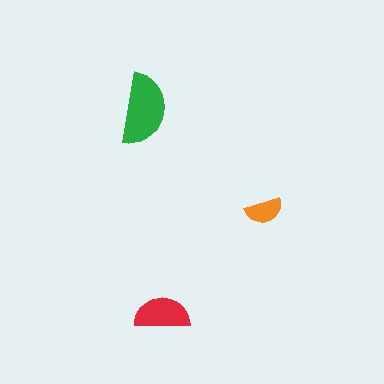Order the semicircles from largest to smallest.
the green one, the red one, the orange one.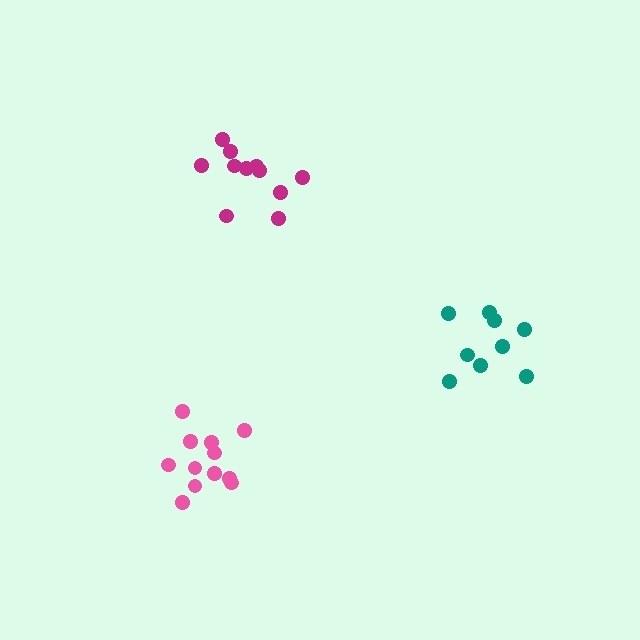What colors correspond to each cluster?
The clusters are colored: teal, magenta, pink.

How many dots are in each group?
Group 1: 9 dots, Group 2: 11 dots, Group 3: 12 dots (32 total).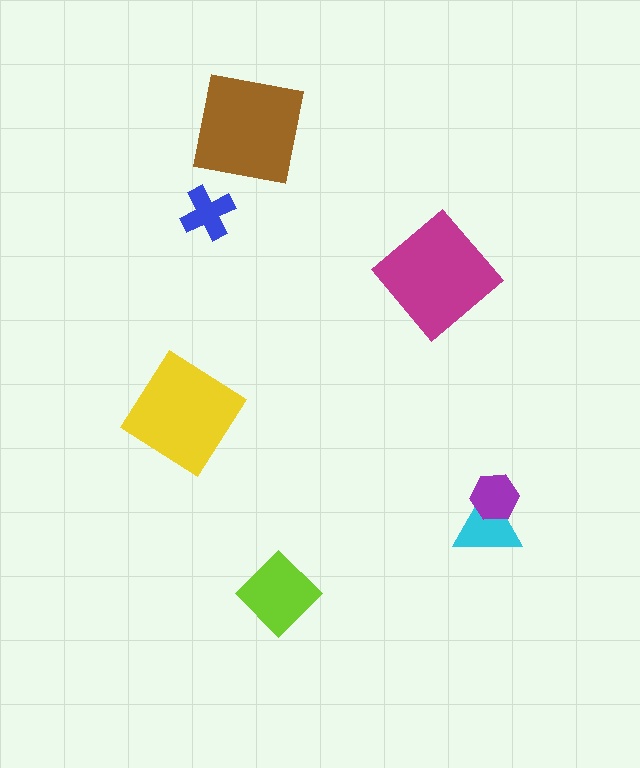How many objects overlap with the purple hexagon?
1 object overlaps with the purple hexagon.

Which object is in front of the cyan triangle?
The purple hexagon is in front of the cyan triangle.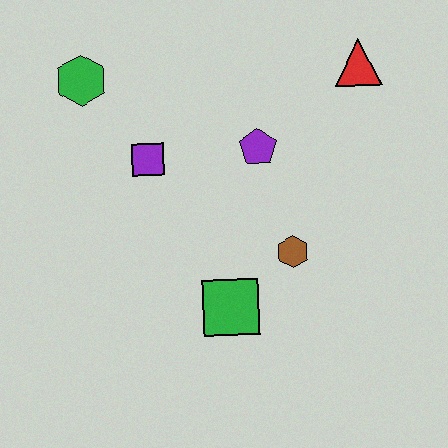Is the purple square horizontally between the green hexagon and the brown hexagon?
Yes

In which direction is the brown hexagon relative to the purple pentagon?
The brown hexagon is below the purple pentagon.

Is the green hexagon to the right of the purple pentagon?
No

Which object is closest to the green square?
The brown hexagon is closest to the green square.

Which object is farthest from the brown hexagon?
The green hexagon is farthest from the brown hexagon.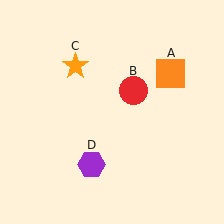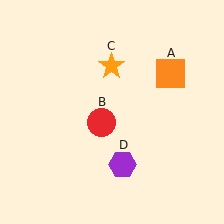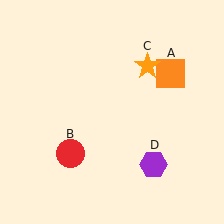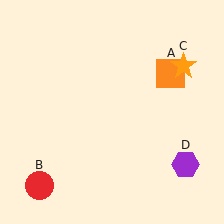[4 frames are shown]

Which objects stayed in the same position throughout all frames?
Orange square (object A) remained stationary.